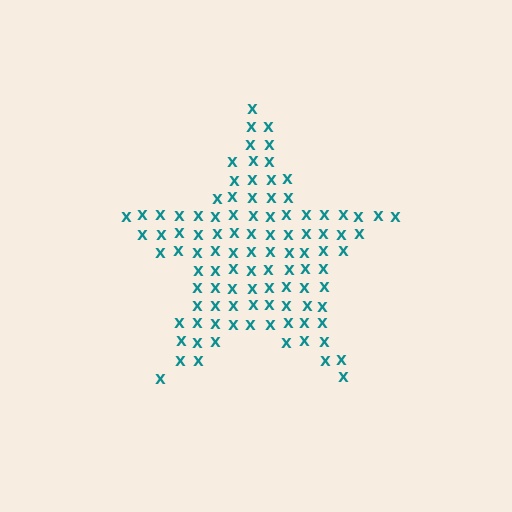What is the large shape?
The large shape is a star.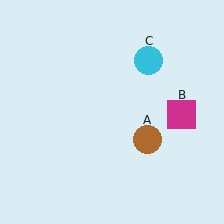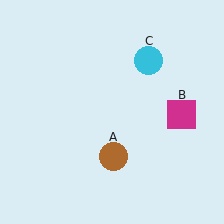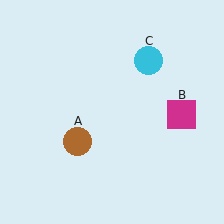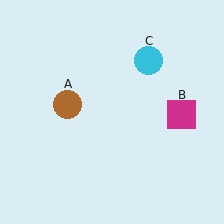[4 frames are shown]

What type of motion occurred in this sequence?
The brown circle (object A) rotated clockwise around the center of the scene.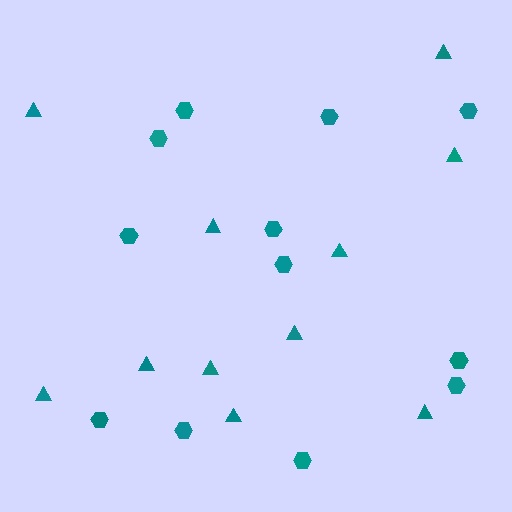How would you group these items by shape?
There are 2 groups: one group of triangles (11) and one group of hexagons (12).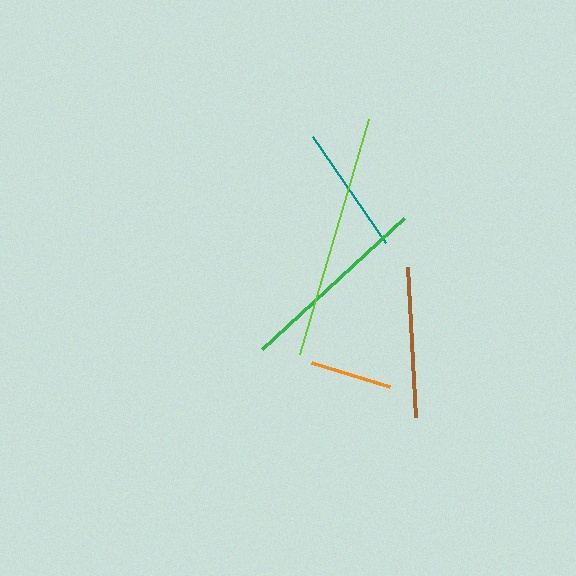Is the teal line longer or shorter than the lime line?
The lime line is longer than the teal line.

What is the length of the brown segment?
The brown segment is approximately 151 pixels long.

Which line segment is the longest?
The lime line is the longest at approximately 245 pixels.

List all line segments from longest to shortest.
From longest to shortest: lime, green, brown, teal, orange.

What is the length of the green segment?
The green segment is approximately 193 pixels long.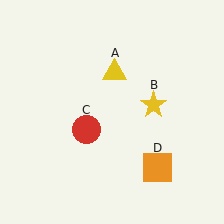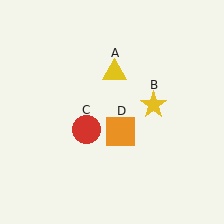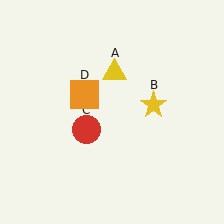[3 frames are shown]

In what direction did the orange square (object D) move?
The orange square (object D) moved up and to the left.